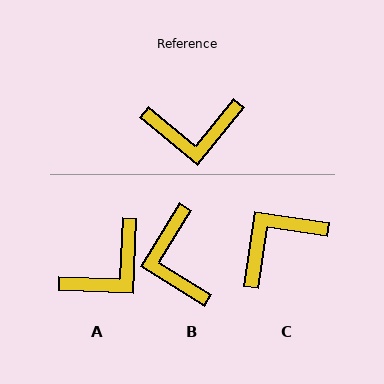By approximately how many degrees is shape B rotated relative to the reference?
Approximately 82 degrees clockwise.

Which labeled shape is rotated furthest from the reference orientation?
C, about 149 degrees away.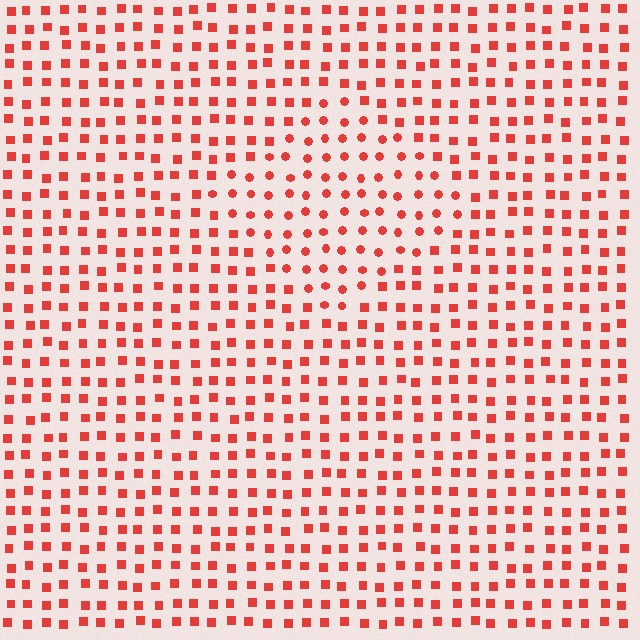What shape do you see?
I see a diamond.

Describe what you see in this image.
The image is filled with small red elements arranged in a uniform grid. A diamond-shaped region contains circles, while the surrounding area contains squares. The boundary is defined purely by the change in element shape.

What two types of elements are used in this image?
The image uses circles inside the diamond region and squares outside it.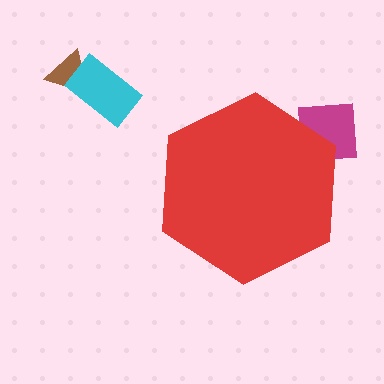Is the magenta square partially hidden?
Yes, the magenta square is partially hidden behind the red hexagon.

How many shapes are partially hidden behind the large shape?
1 shape is partially hidden.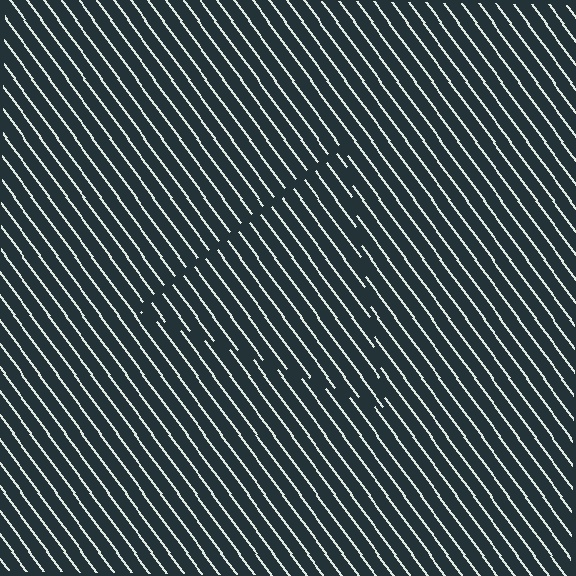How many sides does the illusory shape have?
3 sides — the line-ends trace a triangle.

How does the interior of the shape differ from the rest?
The interior of the shape contains the same grating, shifted by half a period — the contour is defined by the phase discontinuity where line-ends from the inner and outer gratings abut.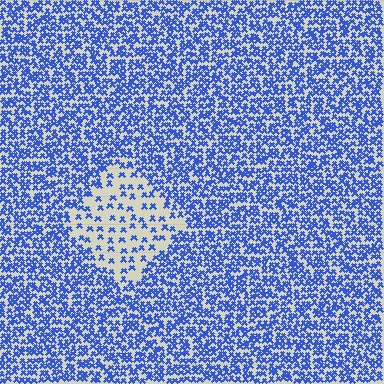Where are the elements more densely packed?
The elements are more densely packed outside the diamond boundary.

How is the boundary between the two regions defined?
The boundary is defined by a change in element density (approximately 2.8x ratio). All elements are the same color, size, and shape.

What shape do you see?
I see a diamond.